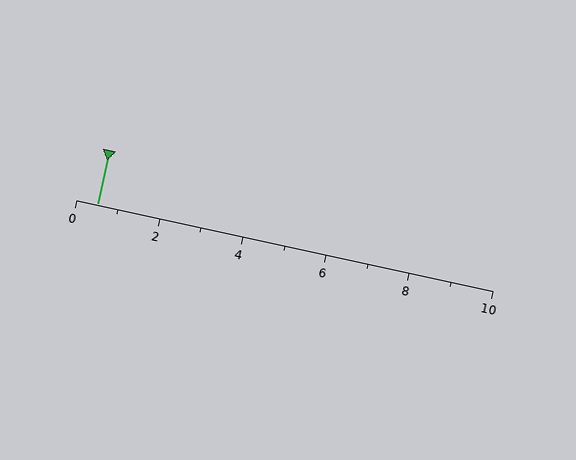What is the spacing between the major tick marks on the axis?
The major ticks are spaced 2 apart.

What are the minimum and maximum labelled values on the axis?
The axis runs from 0 to 10.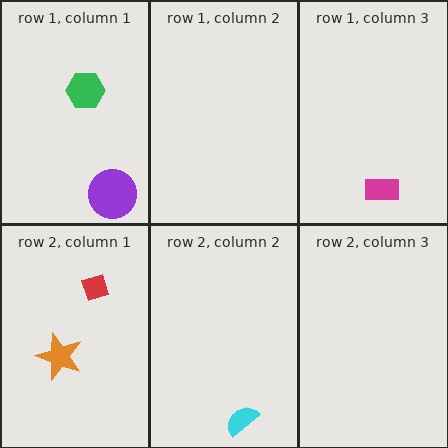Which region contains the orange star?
The row 2, column 1 region.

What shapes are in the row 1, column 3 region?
The magenta rectangle.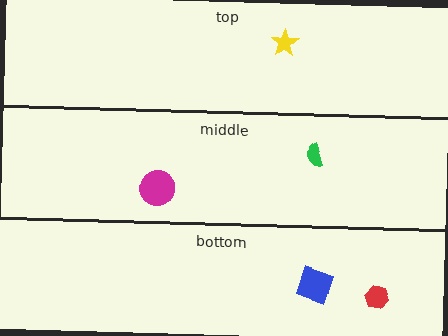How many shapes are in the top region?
1.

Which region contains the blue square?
The bottom region.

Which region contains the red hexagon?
The bottom region.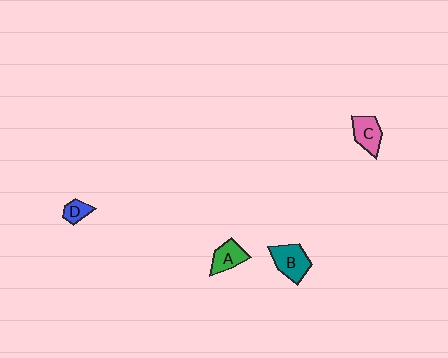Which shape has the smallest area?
Shape D (blue).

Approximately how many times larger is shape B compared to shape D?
Approximately 2.3 times.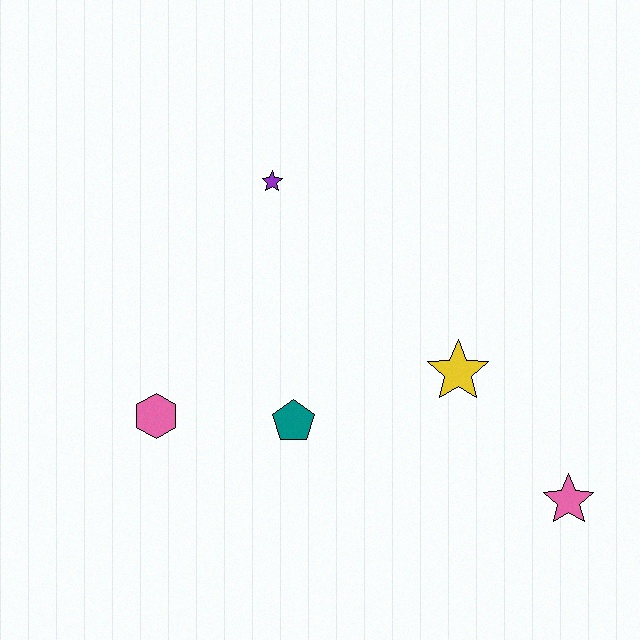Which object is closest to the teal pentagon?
The pink hexagon is closest to the teal pentagon.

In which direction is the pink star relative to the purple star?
The pink star is below the purple star.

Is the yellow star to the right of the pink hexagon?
Yes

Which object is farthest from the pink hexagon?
The pink star is farthest from the pink hexagon.